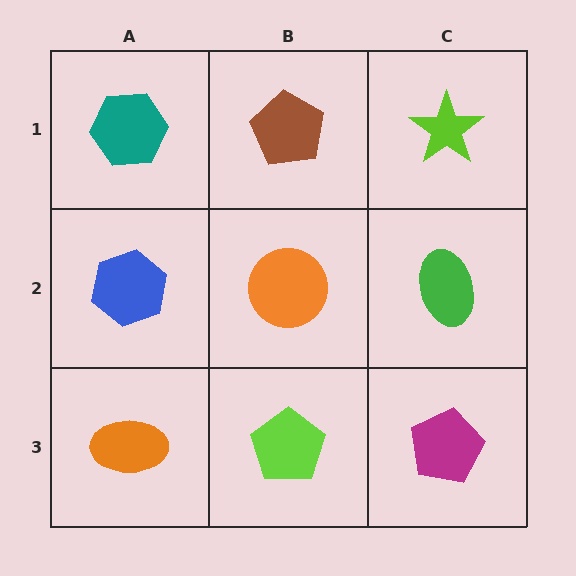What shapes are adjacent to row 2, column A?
A teal hexagon (row 1, column A), an orange ellipse (row 3, column A), an orange circle (row 2, column B).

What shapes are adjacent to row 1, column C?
A green ellipse (row 2, column C), a brown pentagon (row 1, column B).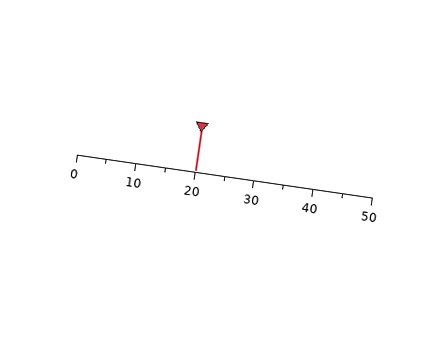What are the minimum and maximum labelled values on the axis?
The axis runs from 0 to 50.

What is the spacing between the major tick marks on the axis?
The major ticks are spaced 10 apart.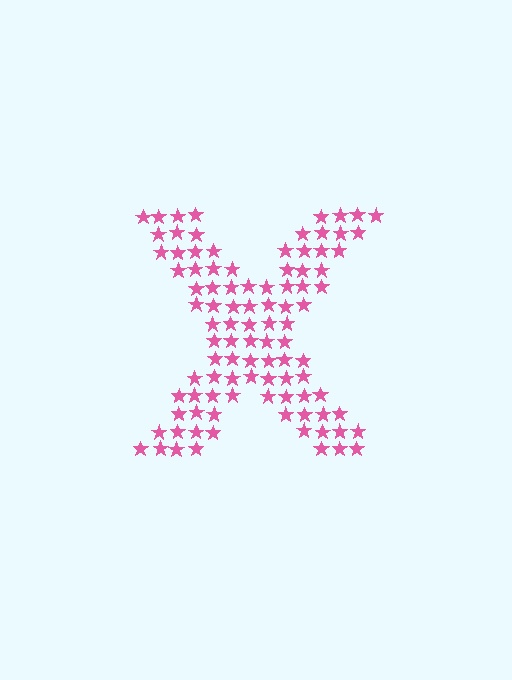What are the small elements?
The small elements are stars.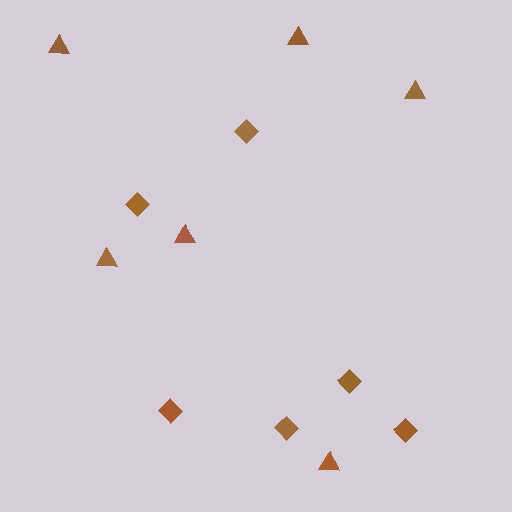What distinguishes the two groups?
There are 2 groups: one group of diamonds (6) and one group of triangles (6).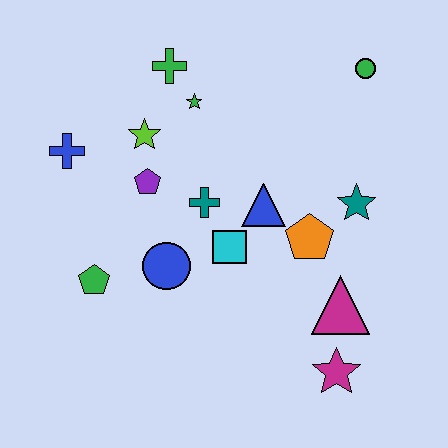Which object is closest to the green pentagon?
The blue circle is closest to the green pentagon.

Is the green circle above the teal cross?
Yes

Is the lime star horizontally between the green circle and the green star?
No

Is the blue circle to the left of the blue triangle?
Yes